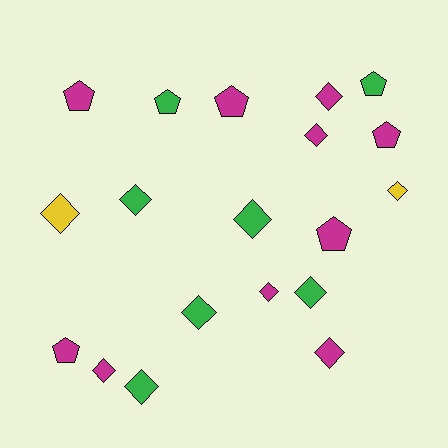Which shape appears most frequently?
Diamond, with 12 objects.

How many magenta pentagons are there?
There are 5 magenta pentagons.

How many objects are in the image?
There are 19 objects.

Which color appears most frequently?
Magenta, with 10 objects.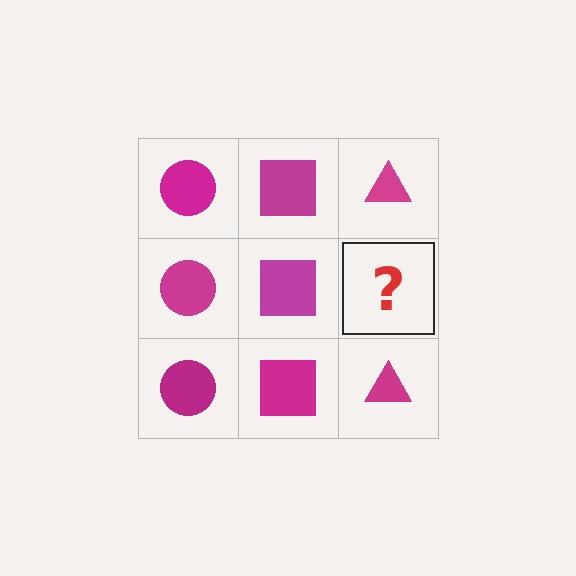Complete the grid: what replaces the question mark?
The question mark should be replaced with a magenta triangle.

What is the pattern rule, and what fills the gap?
The rule is that each column has a consistent shape. The gap should be filled with a magenta triangle.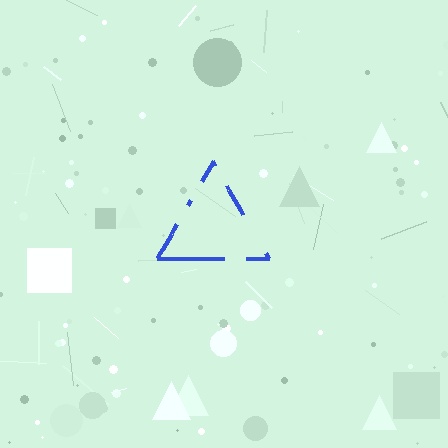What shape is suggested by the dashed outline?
The dashed outline suggests a triangle.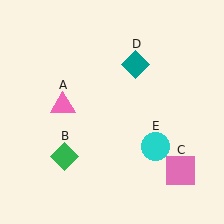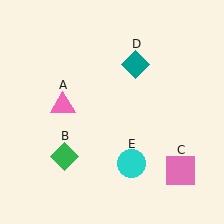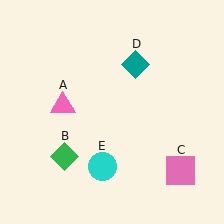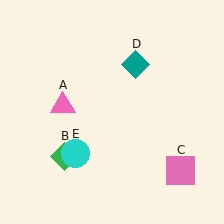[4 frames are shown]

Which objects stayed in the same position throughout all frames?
Pink triangle (object A) and green diamond (object B) and pink square (object C) and teal diamond (object D) remained stationary.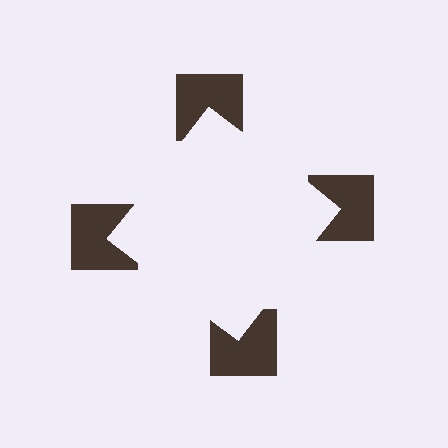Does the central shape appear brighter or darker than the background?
It typically appears slightly brighter than the background, even though no actual brightness change is drawn.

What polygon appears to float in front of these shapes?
An illusory square — its edges are inferred from the aligned wedge cuts in the notched squares, not physically drawn.